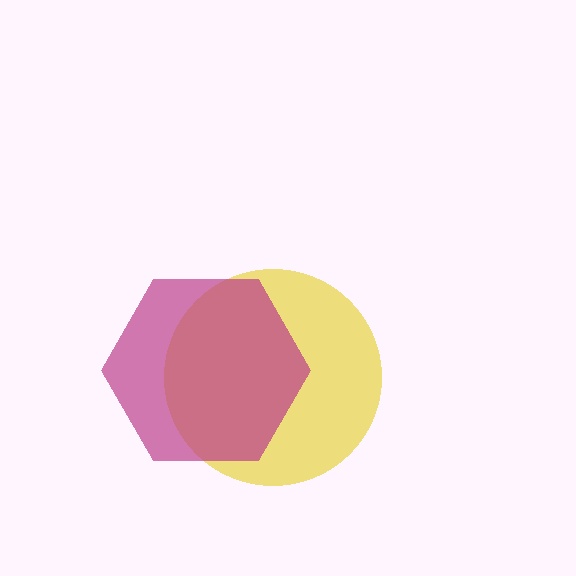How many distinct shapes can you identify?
There are 2 distinct shapes: a yellow circle, a magenta hexagon.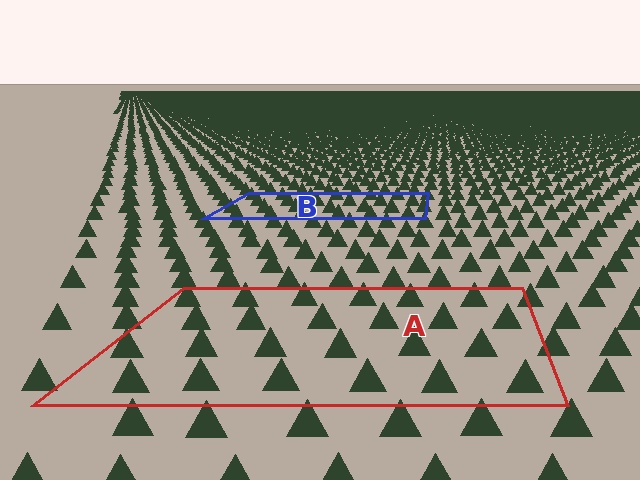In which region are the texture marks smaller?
The texture marks are smaller in region B, because it is farther away.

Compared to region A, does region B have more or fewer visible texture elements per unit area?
Region B has more texture elements per unit area — they are packed more densely because it is farther away.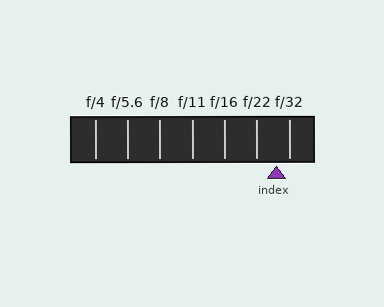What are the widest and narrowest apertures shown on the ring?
The widest aperture shown is f/4 and the narrowest is f/32.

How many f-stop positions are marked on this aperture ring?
There are 7 f-stop positions marked.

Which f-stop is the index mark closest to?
The index mark is closest to f/32.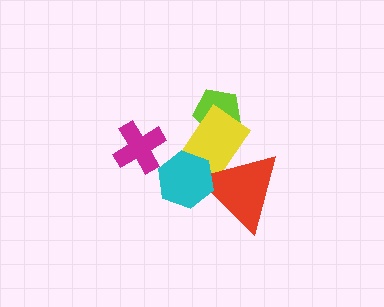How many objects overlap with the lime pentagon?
1 object overlaps with the lime pentagon.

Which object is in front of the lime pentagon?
The yellow rectangle is in front of the lime pentagon.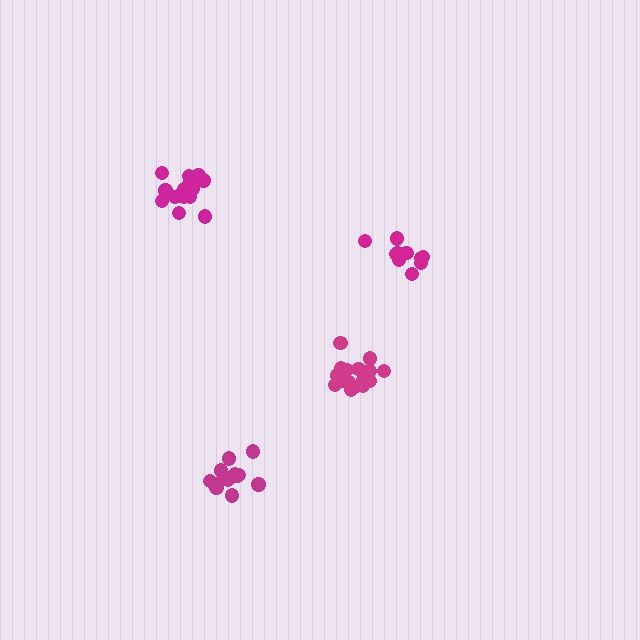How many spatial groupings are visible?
There are 4 spatial groupings.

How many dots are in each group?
Group 1: 11 dots, Group 2: 13 dots, Group 3: 16 dots, Group 4: 16 dots (56 total).